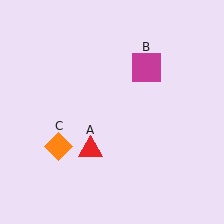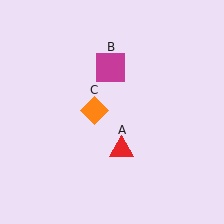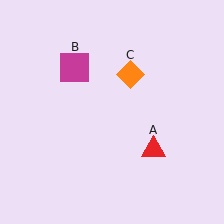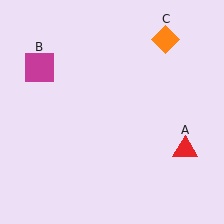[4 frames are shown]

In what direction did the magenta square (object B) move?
The magenta square (object B) moved left.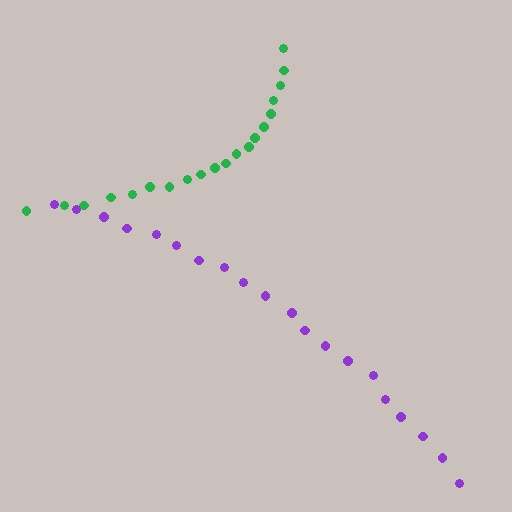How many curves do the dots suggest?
There are 2 distinct paths.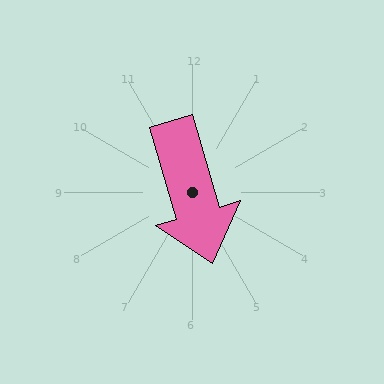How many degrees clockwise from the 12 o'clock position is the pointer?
Approximately 164 degrees.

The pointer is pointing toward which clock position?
Roughly 5 o'clock.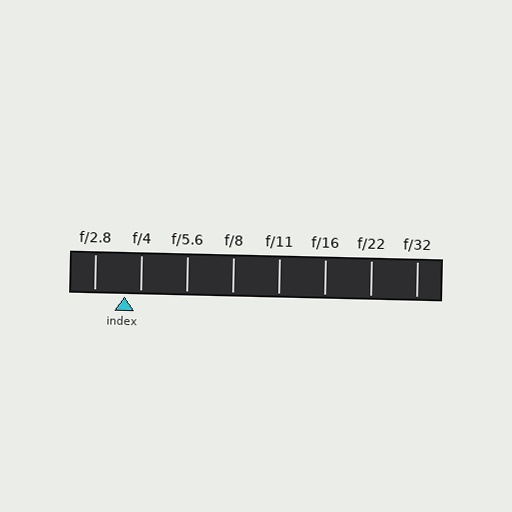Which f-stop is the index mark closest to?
The index mark is closest to f/4.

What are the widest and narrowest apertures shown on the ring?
The widest aperture shown is f/2.8 and the narrowest is f/32.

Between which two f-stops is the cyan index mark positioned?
The index mark is between f/2.8 and f/4.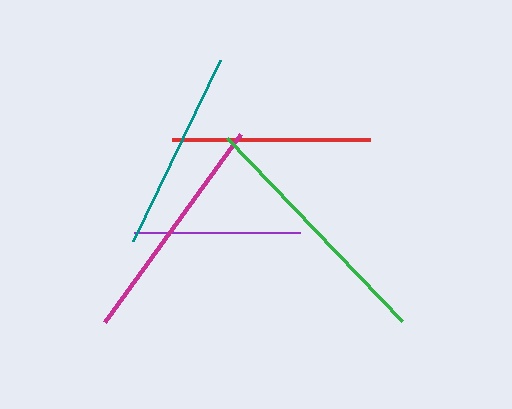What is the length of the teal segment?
The teal segment is approximately 201 pixels long.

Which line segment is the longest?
The green line is the longest at approximately 253 pixels.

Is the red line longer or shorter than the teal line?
The teal line is longer than the red line.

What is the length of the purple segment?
The purple segment is approximately 167 pixels long.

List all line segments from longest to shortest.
From longest to shortest: green, magenta, teal, red, purple.